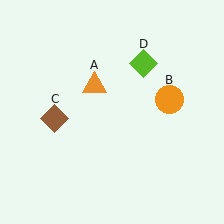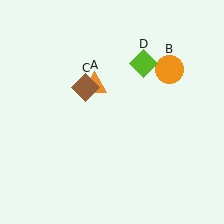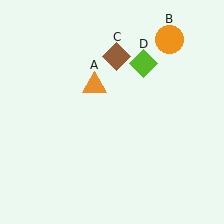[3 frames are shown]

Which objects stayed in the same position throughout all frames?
Orange triangle (object A) and lime diamond (object D) remained stationary.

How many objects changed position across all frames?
2 objects changed position: orange circle (object B), brown diamond (object C).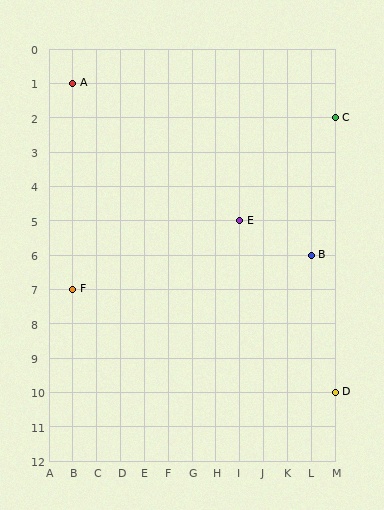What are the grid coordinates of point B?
Point B is at grid coordinates (L, 6).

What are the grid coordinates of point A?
Point A is at grid coordinates (B, 1).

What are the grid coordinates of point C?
Point C is at grid coordinates (M, 2).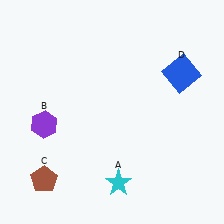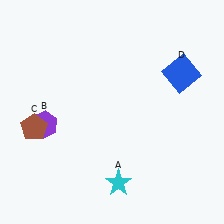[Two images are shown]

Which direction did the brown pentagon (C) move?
The brown pentagon (C) moved up.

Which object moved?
The brown pentagon (C) moved up.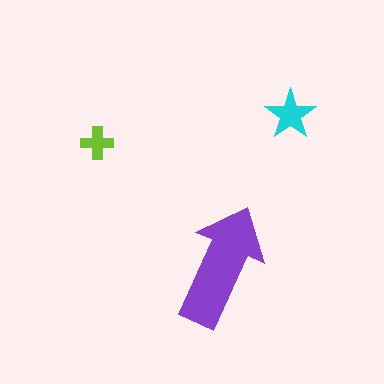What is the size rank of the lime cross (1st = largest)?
3rd.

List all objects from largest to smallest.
The purple arrow, the cyan star, the lime cross.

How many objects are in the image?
There are 3 objects in the image.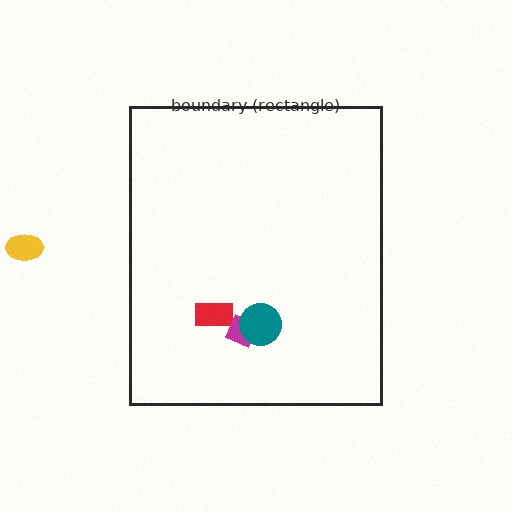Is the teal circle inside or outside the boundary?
Inside.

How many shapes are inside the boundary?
3 inside, 1 outside.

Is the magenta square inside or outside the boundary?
Inside.